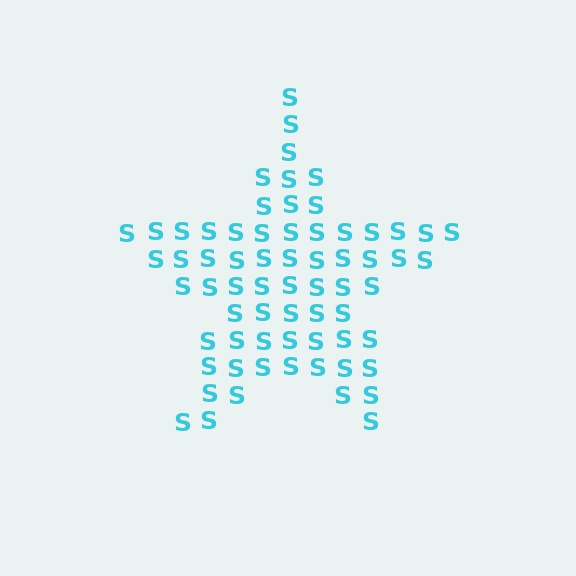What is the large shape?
The large shape is a star.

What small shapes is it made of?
It is made of small letter S's.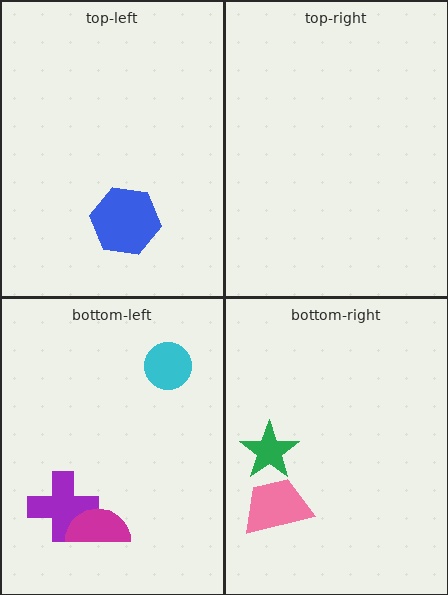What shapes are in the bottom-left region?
The purple cross, the cyan circle, the magenta semicircle.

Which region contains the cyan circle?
The bottom-left region.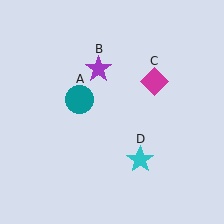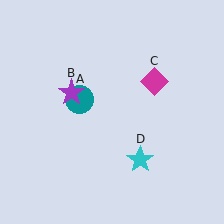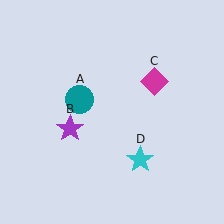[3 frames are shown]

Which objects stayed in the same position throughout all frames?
Teal circle (object A) and magenta diamond (object C) and cyan star (object D) remained stationary.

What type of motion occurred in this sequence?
The purple star (object B) rotated counterclockwise around the center of the scene.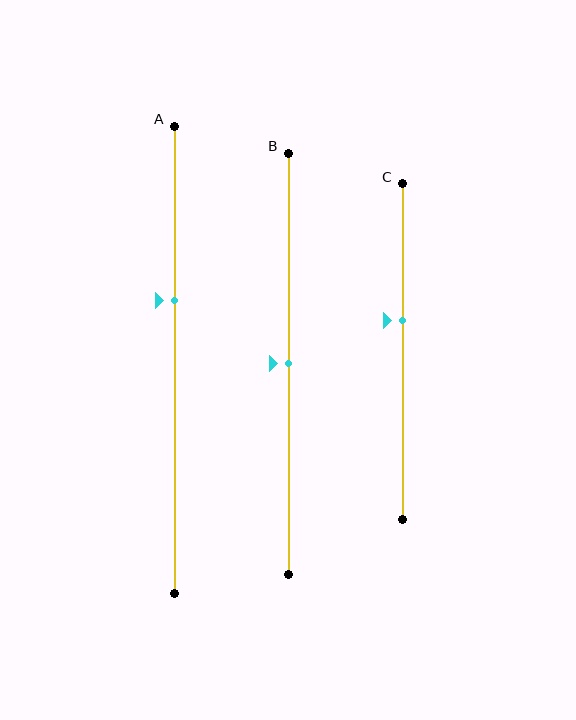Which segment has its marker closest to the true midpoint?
Segment B has its marker closest to the true midpoint.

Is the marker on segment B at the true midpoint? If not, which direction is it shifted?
Yes, the marker on segment B is at the true midpoint.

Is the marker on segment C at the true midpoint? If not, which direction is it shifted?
No, the marker on segment C is shifted upward by about 9% of the segment length.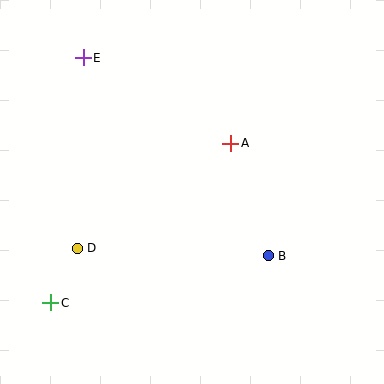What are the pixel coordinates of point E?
Point E is at (83, 58).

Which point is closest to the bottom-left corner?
Point C is closest to the bottom-left corner.